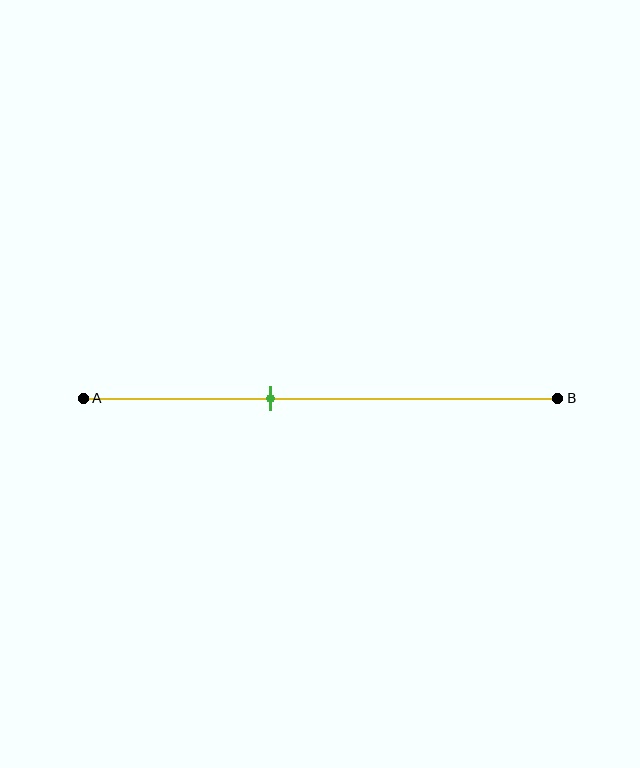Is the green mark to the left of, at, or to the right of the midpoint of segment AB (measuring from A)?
The green mark is to the left of the midpoint of segment AB.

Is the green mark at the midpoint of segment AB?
No, the mark is at about 40% from A, not at the 50% midpoint.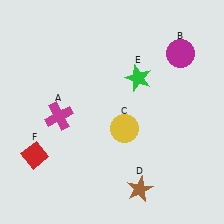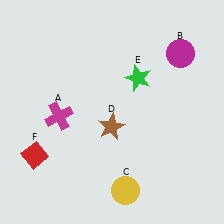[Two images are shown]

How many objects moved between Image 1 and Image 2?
2 objects moved between the two images.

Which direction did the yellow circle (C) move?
The yellow circle (C) moved down.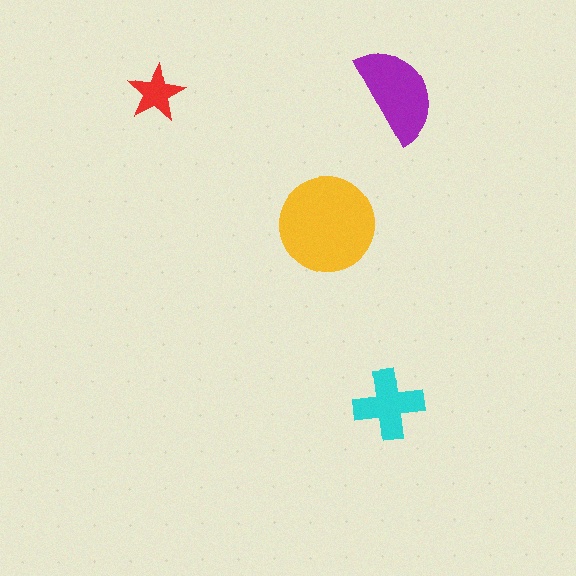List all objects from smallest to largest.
The red star, the cyan cross, the purple semicircle, the yellow circle.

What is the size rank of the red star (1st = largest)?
4th.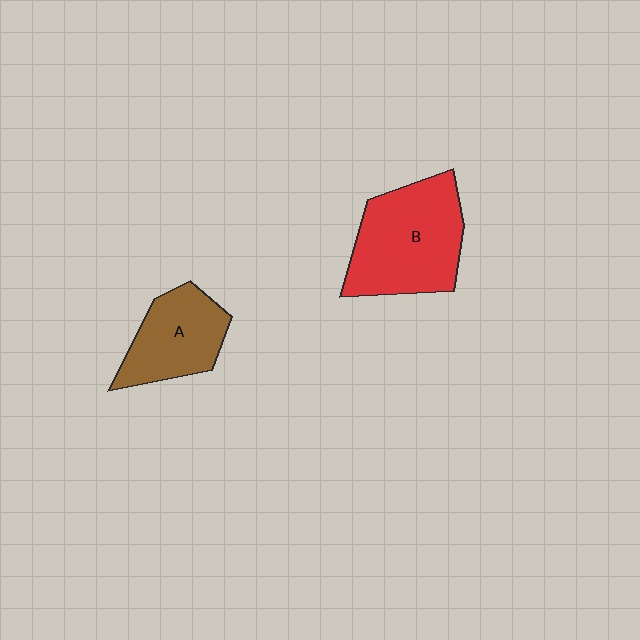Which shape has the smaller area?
Shape A (brown).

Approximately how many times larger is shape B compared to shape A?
Approximately 1.5 times.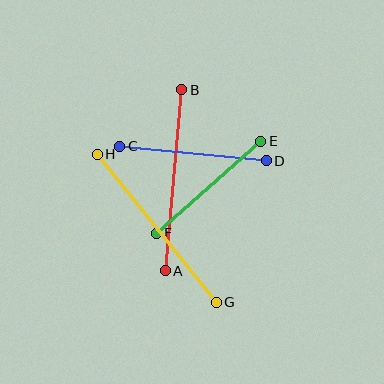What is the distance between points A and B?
The distance is approximately 182 pixels.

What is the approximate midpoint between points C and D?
The midpoint is at approximately (193, 154) pixels.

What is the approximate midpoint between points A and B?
The midpoint is at approximately (174, 180) pixels.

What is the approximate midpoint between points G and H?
The midpoint is at approximately (157, 228) pixels.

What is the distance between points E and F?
The distance is approximately 139 pixels.